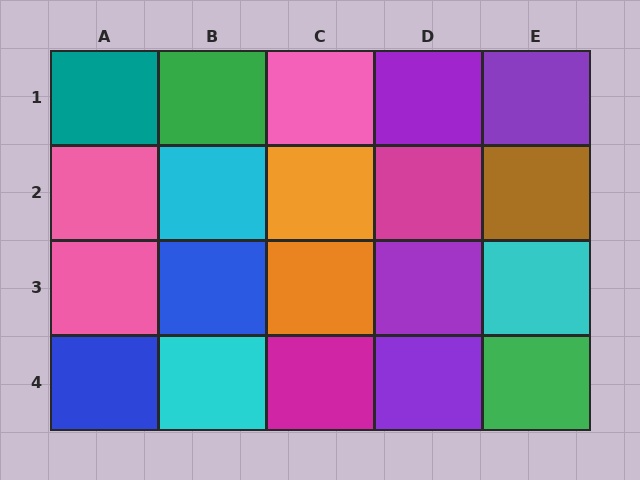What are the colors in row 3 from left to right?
Pink, blue, orange, purple, cyan.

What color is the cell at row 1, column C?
Pink.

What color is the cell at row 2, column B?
Cyan.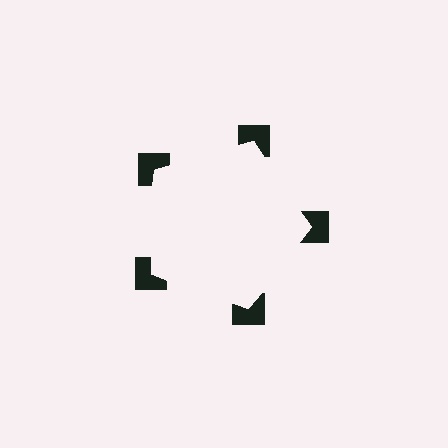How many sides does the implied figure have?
5 sides.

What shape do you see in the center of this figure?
An illusory pentagon — its edges are inferred from the aligned wedge cuts in the notched squares, not physically drawn.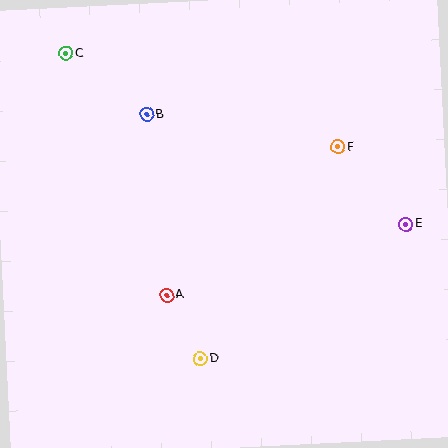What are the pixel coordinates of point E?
Point E is at (406, 224).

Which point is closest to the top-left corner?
Point C is closest to the top-left corner.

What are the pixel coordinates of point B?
Point B is at (147, 114).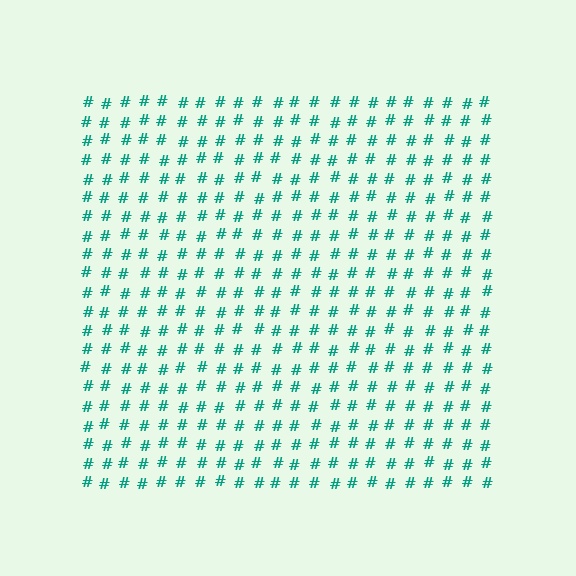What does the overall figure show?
The overall figure shows a square.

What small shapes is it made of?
It is made of small hash symbols.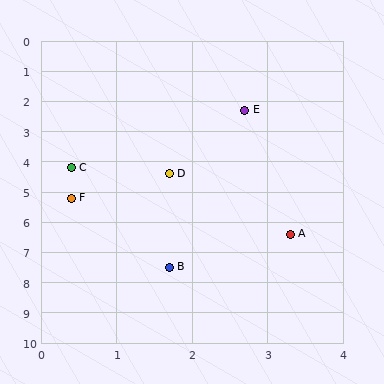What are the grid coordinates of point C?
Point C is at approximately (0.4, 4.2).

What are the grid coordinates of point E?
Point E is at approximately (2.7, 2.3).